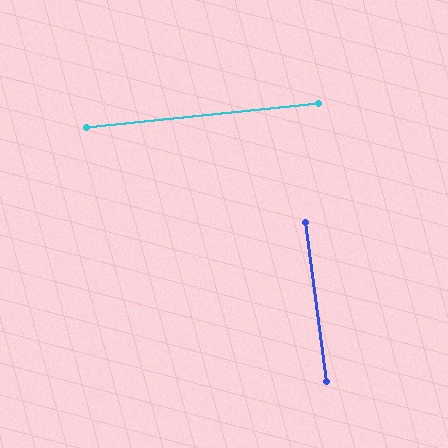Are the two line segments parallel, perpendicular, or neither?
Perpendicular — they meet at approximately 88°.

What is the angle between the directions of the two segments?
Approximately 88 degrees.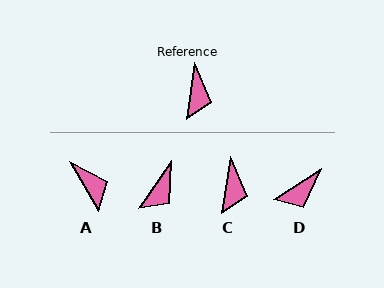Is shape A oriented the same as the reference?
No, it is off by about 39 degrees.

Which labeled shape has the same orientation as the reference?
C.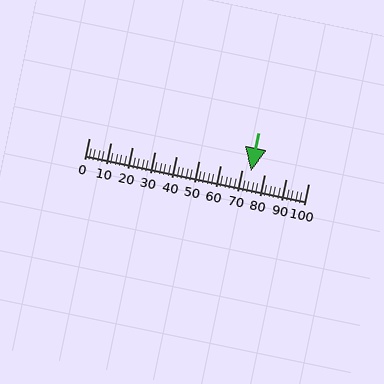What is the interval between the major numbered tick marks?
The major tick marks are spaced 10 units apart.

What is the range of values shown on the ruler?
The ruler shows values from 0 to 100.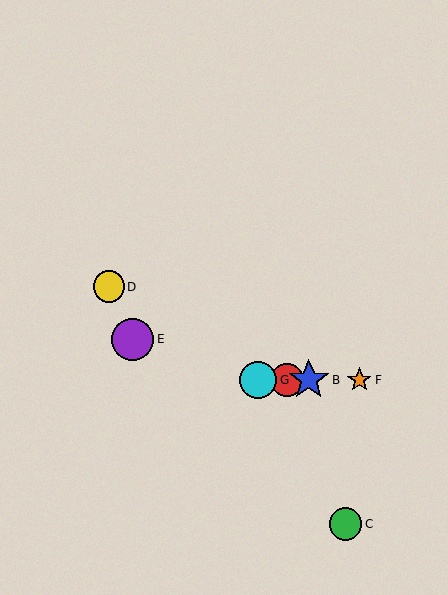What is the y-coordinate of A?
Object A is at y≈380.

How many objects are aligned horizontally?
4 objects (A, B, F, G) are aligned horizontally.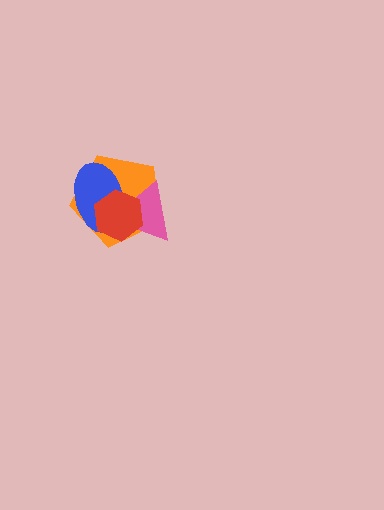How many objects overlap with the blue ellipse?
3 objects overlap with the blue ellipse.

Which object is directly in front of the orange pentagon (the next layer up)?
The pink triangle is directly in front of the orange pentagon.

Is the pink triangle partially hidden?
Yes, it is partially covered by another shape.